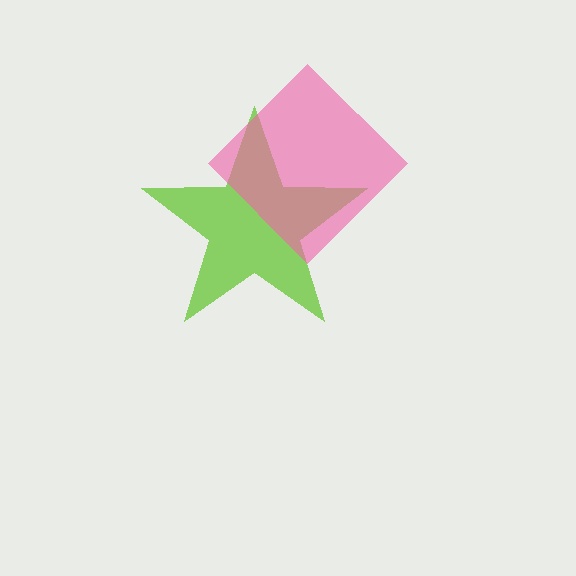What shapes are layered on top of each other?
The layered shapes are: a lime star, a pink diamond.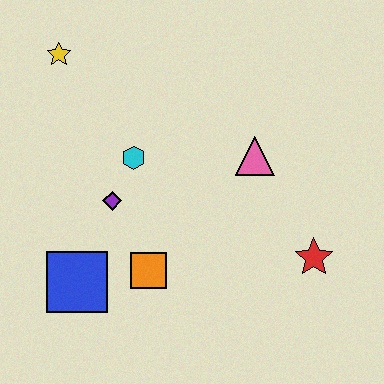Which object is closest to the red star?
The pink triangle is closest to the red star.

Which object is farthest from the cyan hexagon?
The red star is farthest from the cyan hexagon.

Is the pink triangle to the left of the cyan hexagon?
No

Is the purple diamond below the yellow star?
Yes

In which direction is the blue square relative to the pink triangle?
The blue square is to the left of the pink triangle.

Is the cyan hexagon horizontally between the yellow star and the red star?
Yes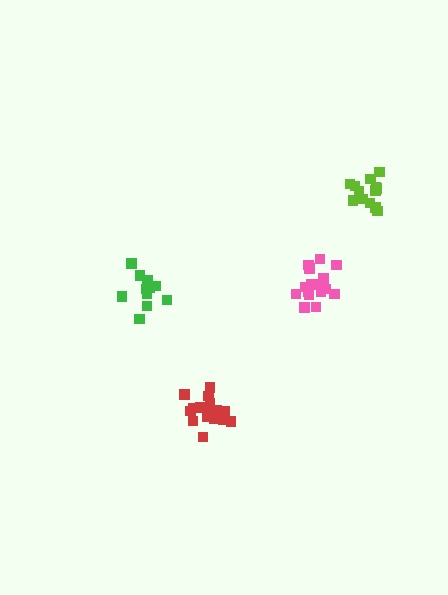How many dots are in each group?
Group 1: 16 dots, Group 2: 11 dots, Group 3: 13 dots, Group 4: 17 dots (57 total).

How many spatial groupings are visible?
There are 4 spatial groupings.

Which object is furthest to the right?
The lime cluster is rightmost.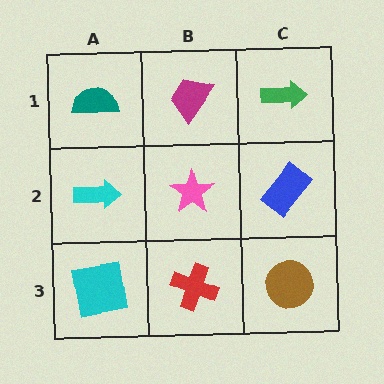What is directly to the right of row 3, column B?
A brown circle.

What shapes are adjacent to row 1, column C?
A blue rectangle (row 2, column C), a magenta trapezoid (row 1, column B).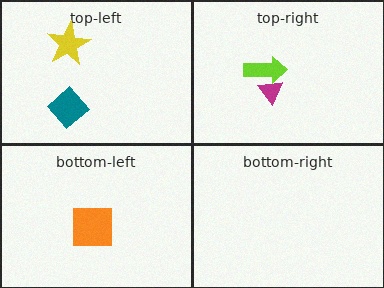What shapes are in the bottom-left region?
The orange square.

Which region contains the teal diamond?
The top-left region.